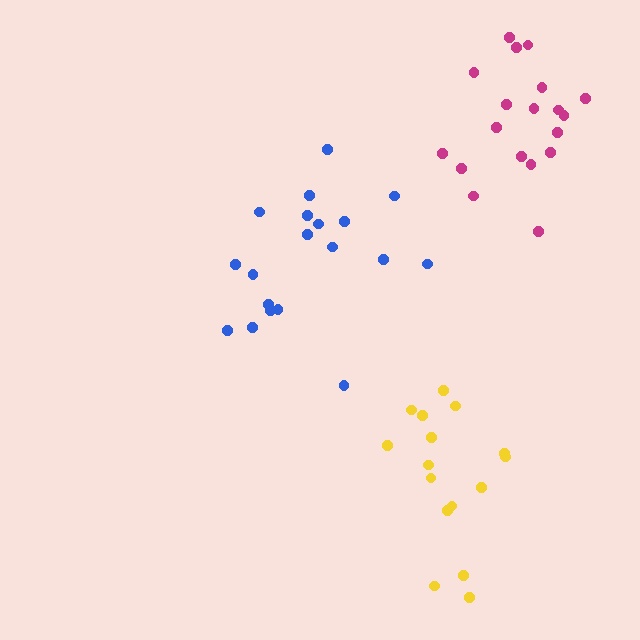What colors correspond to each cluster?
The clusters are colored: yellow, blue, magenta.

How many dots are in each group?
Group 1: 16 dots, Group 2: 19 dots, Group 3: 19 dots (54 total).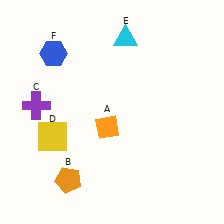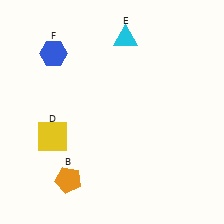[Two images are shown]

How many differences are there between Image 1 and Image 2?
There are 2 differences between the two images.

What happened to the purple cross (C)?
The purple cross (C) was removed in Image 2. It was in the top-left area of Image 1.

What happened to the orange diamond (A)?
The orange diamond (A) was removed in Image 2. It was in the bottom-left area of Image 1.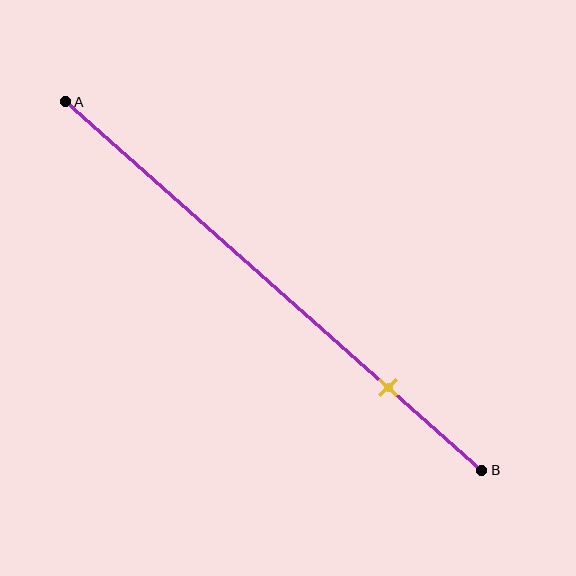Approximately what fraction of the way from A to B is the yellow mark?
The yellow mark is approximately 80% of the way from A to B.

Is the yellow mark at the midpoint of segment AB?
No, the mark is at about 80% from A, not at the 50% midpoint.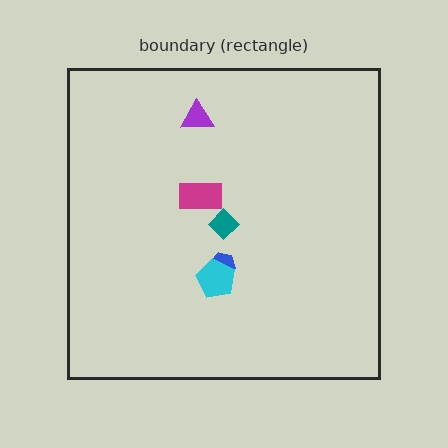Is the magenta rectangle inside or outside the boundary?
Inside.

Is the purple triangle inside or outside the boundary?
Inside.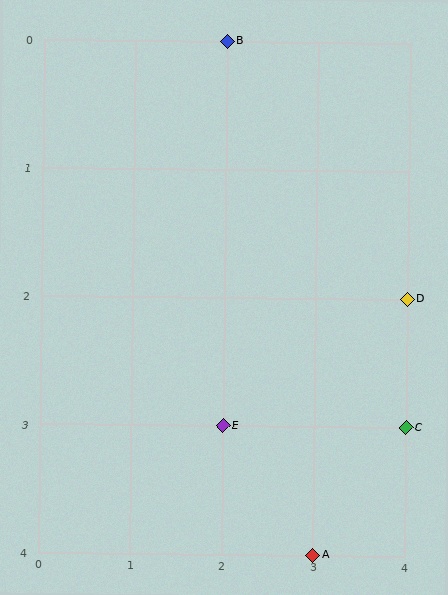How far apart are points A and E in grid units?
Points A and E are 1 column and 1 row apart (about 1.4 grid units diagonally).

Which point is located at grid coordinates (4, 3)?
Point C is at (4, 3).